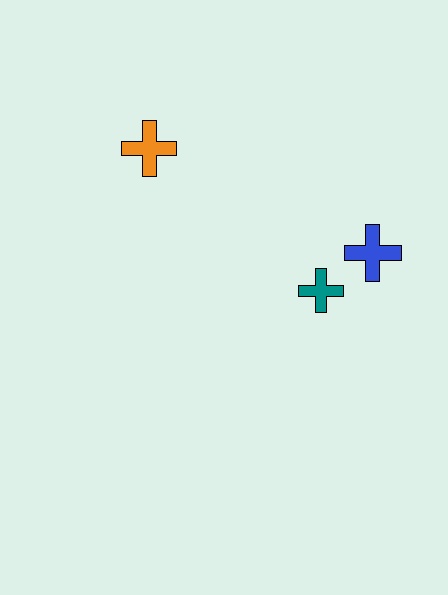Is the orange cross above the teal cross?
Yes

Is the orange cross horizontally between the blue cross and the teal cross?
No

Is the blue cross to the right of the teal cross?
Yes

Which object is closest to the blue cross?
The teal cross is closest to the blue cross.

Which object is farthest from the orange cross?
The blue cross is farthest from the orange cross.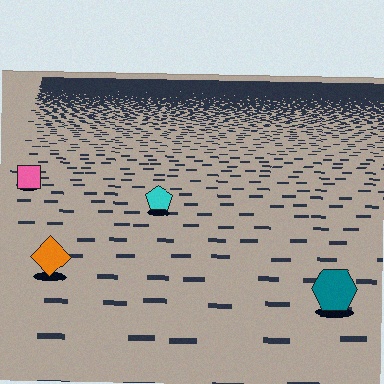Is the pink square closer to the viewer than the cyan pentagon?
No. The cyan pentagon is closer — you can tell from the texture gradient: the ground texture is coarser near it.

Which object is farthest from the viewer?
The pink square is farthest from the viewer. It appears smaller and the ground texture around it is denser.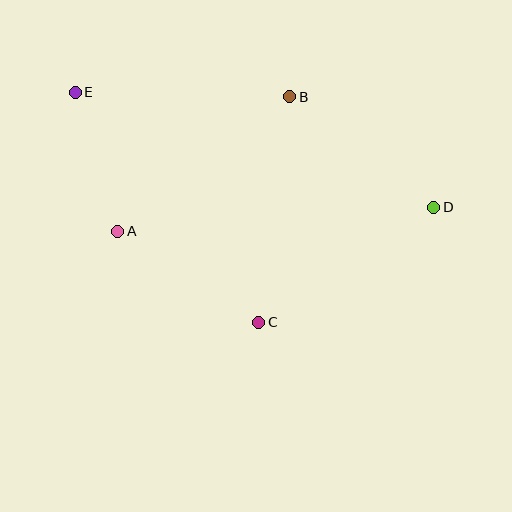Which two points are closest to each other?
Points A and E are closest to each other.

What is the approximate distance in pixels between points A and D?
The distance between A and D is approximately 317 pixels.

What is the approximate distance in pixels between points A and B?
The distance between A and B is approximately 218 pixels.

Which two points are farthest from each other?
Points D and E are farthest from each other.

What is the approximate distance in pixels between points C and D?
The distance between C and D is approximately 210 pixels.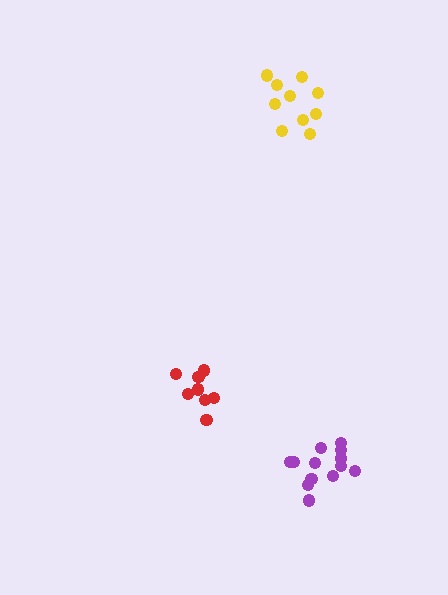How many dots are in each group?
Group 1: 8 dots, Group 2: 13 dots, Group 3: 10 dots (31 total).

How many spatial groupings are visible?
There are 3 spatial groupings.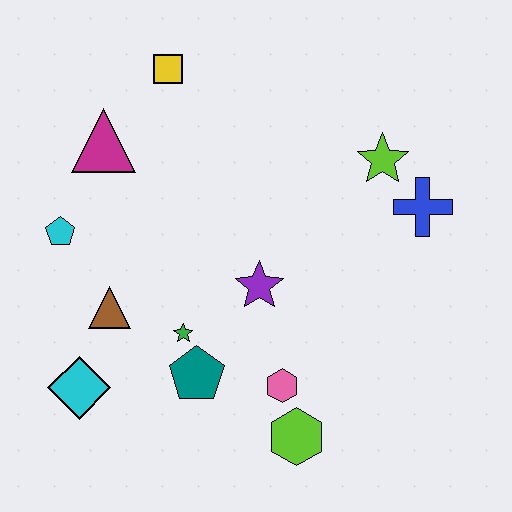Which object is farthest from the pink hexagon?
The yellow square is farthest from the pink hexagon.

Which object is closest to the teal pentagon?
The green star is closest to the teal pentagon.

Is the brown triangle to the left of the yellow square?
Yes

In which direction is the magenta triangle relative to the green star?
The magenta triangle is above the green star.